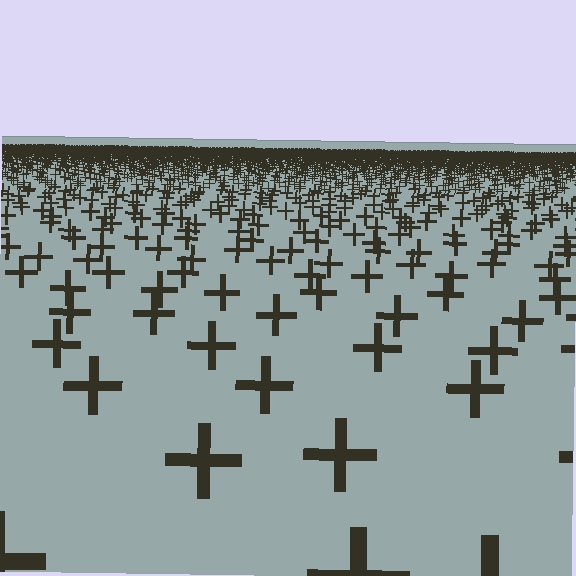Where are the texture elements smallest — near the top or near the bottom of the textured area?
Near the top.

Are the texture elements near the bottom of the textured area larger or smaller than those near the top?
Larger. Near the bottom, elements are closer to the viewer and appear at a bigger on-screen size.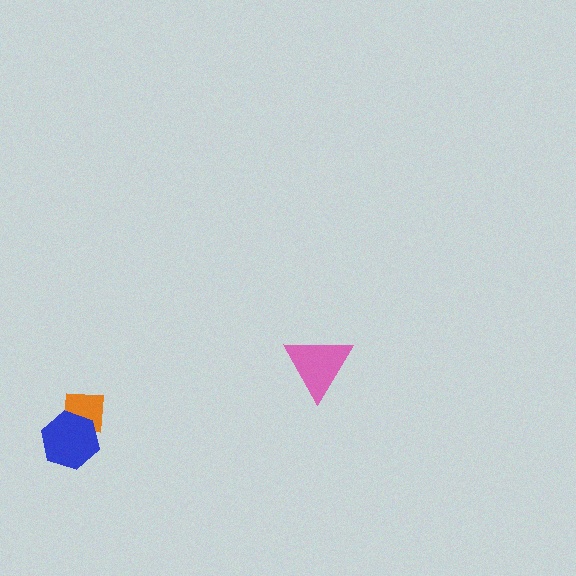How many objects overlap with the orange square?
1 object overlaps with the orange square.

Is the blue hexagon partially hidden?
No, no other shape covers it.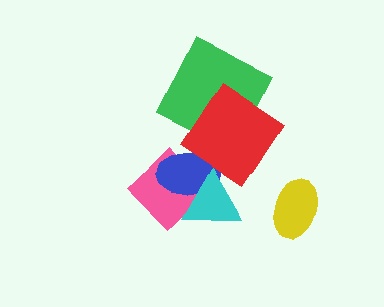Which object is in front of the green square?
The red diamond is in front of the green square.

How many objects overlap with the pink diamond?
2 objects overlap with the pink diamond.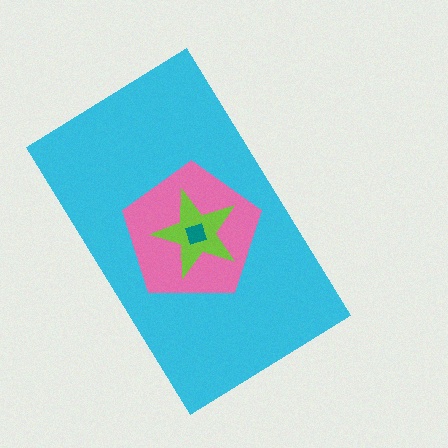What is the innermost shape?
The teal diamond.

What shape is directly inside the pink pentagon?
The lime star.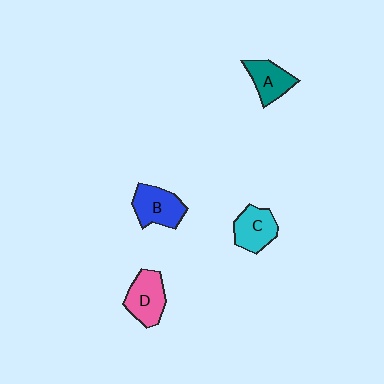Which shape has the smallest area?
Shape A (teal).